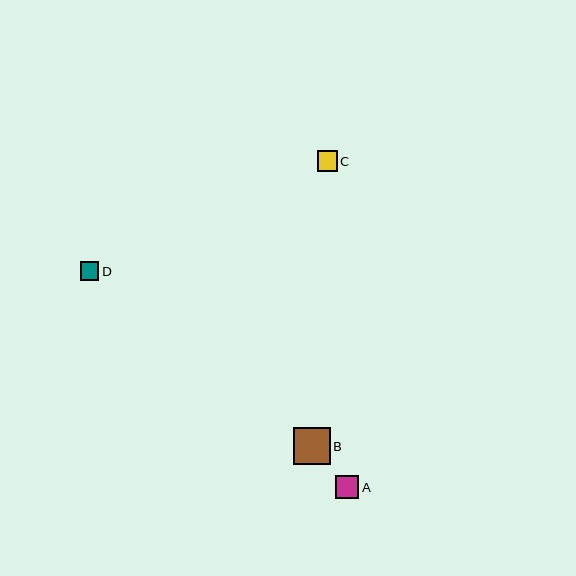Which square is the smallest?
Square D is the smallest with a size of approximately 18 pixels.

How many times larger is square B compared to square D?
Square B is approximately 2.0 times the size of square D.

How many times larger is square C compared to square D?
Square C is approximately 1.1 times the size of square D.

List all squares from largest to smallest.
From largest to smallest: B, A, C, D.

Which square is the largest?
Square B is the largest with a size of approximately 37 pixels.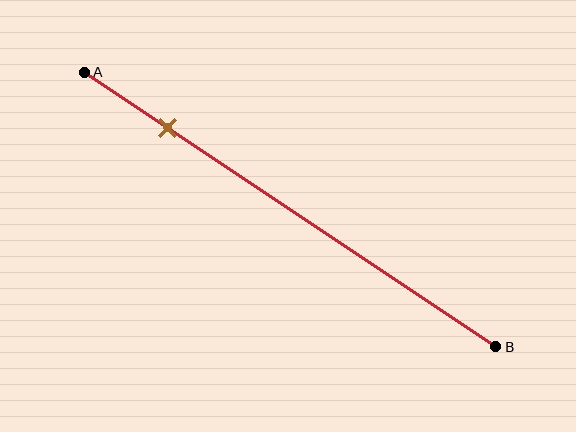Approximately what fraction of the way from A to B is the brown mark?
The brown mark is approximately 20% of the way from A to B.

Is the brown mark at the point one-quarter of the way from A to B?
No, the mark is at about 20% from A, not at the 25% one-quarter point.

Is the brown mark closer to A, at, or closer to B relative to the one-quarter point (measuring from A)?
The brown mark is closer to point A than the one-quarter point of segment AB.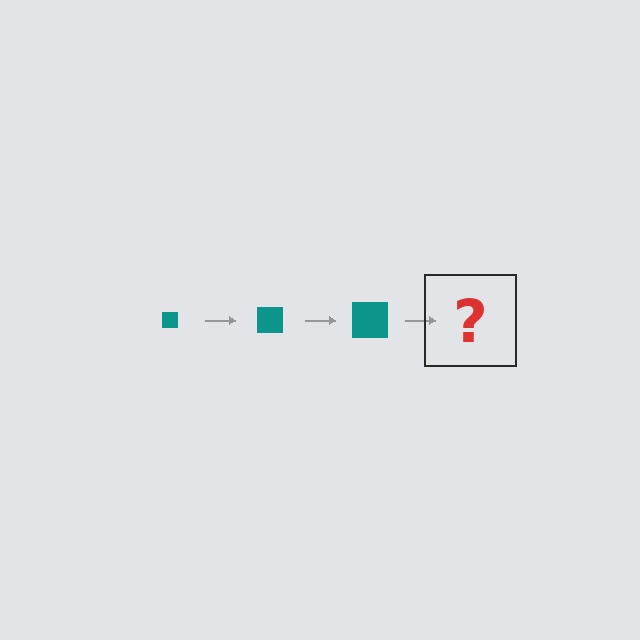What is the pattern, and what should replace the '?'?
The pattern is that the square gets progressively larger each step. The '?' should be a teal square, larger than the previous one.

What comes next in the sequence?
The next element should be a teal square, larger than the previous one.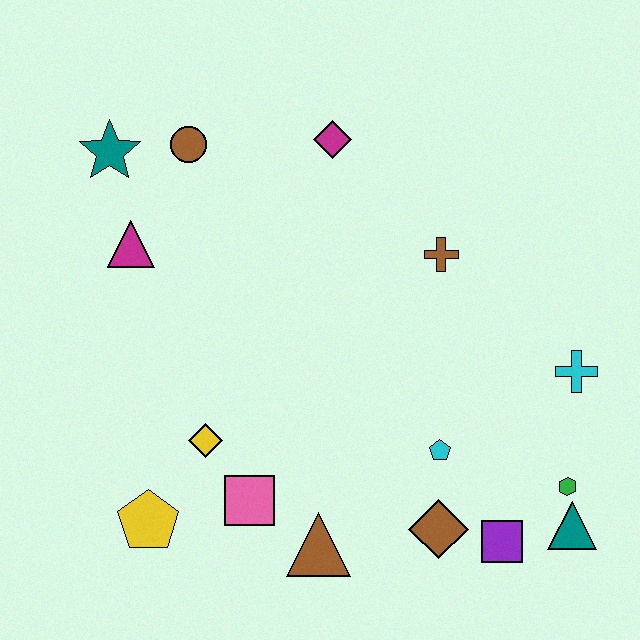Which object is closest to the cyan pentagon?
The brown diamond is closest to the cyan pentagon.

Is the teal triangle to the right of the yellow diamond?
Yes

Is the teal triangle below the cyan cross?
Yes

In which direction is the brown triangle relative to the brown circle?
The brown triangle is below the brown circle.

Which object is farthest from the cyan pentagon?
The teal star is farthest from the cyan pentagon.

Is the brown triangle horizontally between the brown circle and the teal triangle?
Yes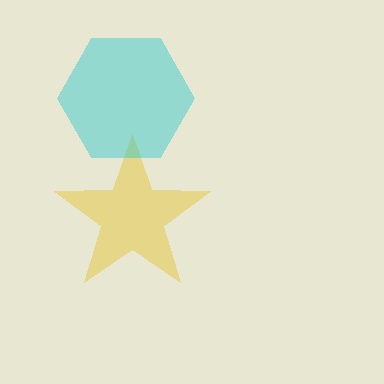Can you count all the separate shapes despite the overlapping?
Yes, there are 2 separate shapes.